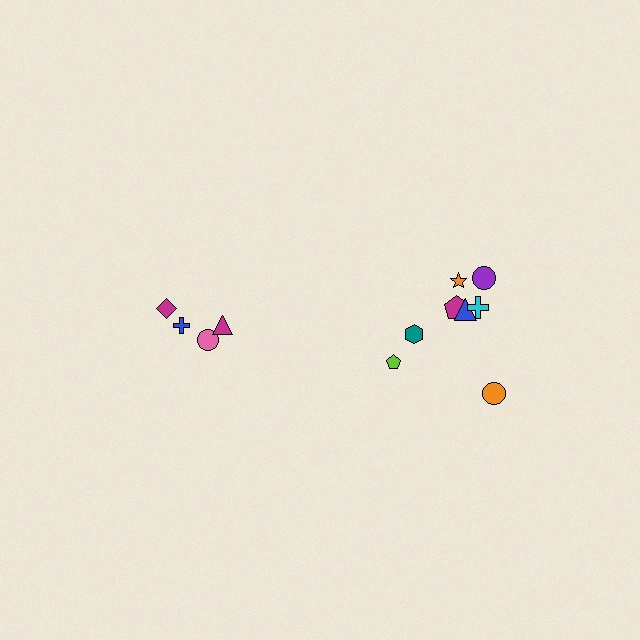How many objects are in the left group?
There are 4 objects.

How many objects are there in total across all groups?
There are 12 objects.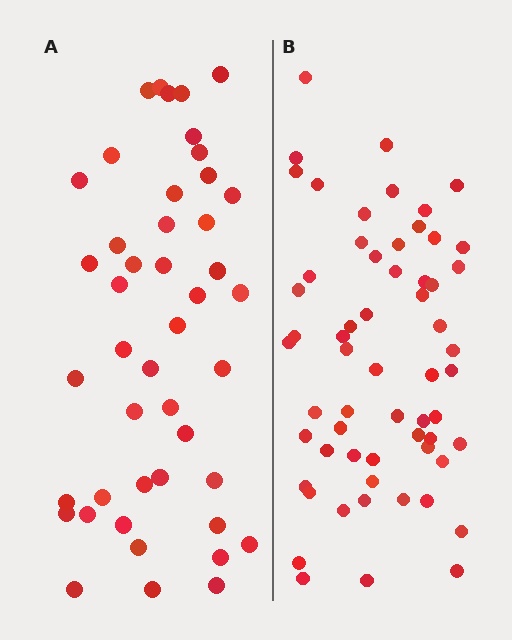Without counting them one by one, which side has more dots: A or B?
Region B (the right region) has more dots.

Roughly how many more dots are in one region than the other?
Region B has approximately 15 more dots than region A.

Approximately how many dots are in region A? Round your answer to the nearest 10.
About 40 dots. (The exact count is 45, which rounds to 40.)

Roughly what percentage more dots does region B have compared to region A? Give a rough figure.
About 35% more.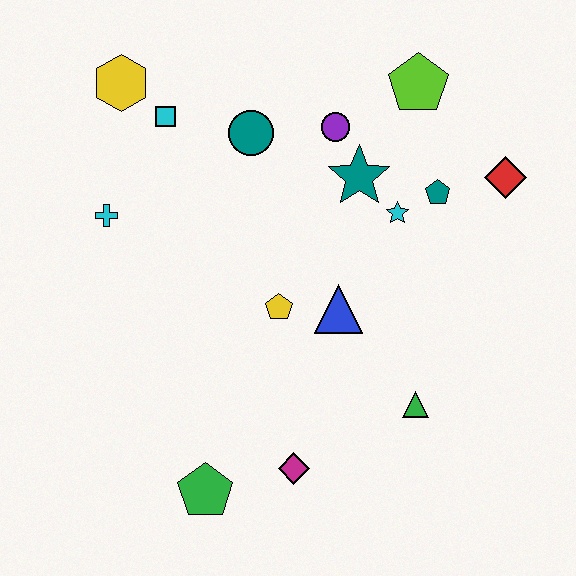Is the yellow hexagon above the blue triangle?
Yes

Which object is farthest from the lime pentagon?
The green pentagon is farthest from the lime pentagon.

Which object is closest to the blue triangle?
The yellow pentagon is closest to the blue triangle.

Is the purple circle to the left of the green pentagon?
No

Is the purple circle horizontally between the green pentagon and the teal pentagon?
Yes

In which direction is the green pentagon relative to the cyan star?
The green pentagon is below the cyan star.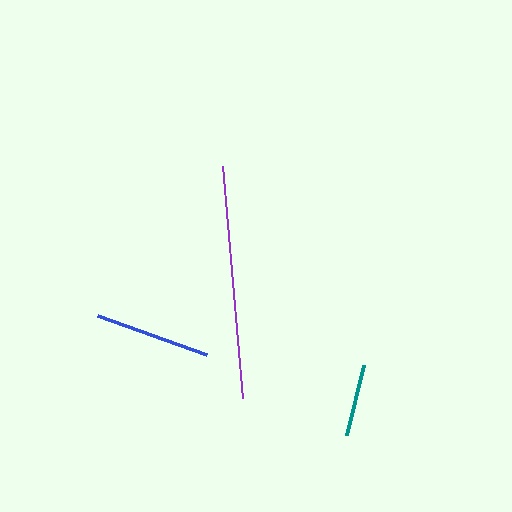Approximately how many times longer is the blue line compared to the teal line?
The blue line is approximately 1.6 times the length of the teal line.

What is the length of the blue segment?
The blue segment is approximately 116 pixels long.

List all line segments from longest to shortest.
From longest to shortest: purple, blue, teal.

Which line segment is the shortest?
The teal line is the shortest at approximately 71 pixels.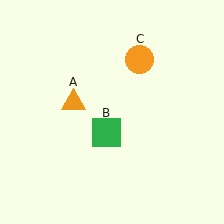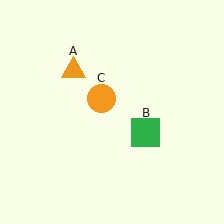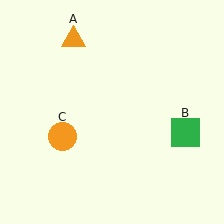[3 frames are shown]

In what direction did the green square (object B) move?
The green square (object B) moved right.